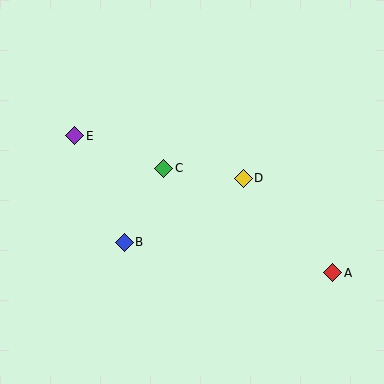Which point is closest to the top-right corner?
Point D is closest to the top-right corner.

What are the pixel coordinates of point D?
Point D is at (243, 178).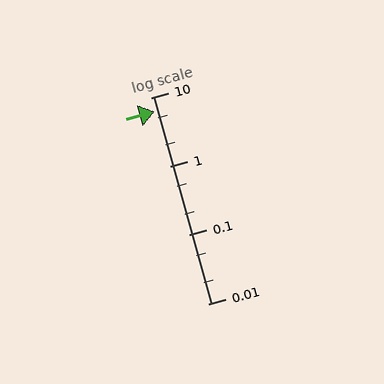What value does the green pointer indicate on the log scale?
The pointer indicates approximately 6.3.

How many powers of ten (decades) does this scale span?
The scale spans 3 decades, from 0.01 to 10.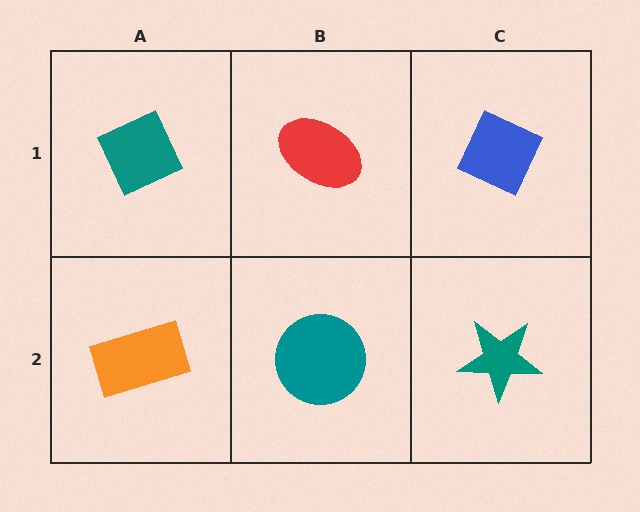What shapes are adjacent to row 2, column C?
A blue diamond (row 1, column C), a teal circle (row 2, column B).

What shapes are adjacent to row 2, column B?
A red ellipse (row 1, column B), an orange rectangle (row 2, column A), a teal star (row 2, column C).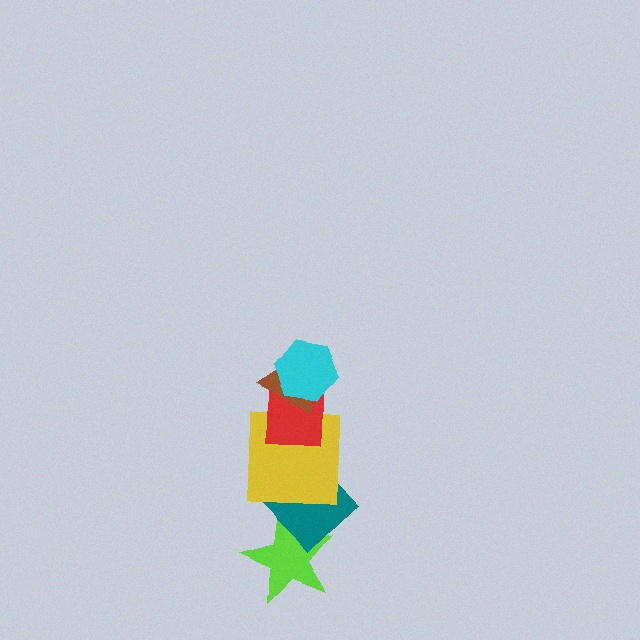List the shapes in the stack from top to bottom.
From top to bottom: the cyan hexagon, the brown triangle, the red square, the yellow square, the teal diamond, the lime star.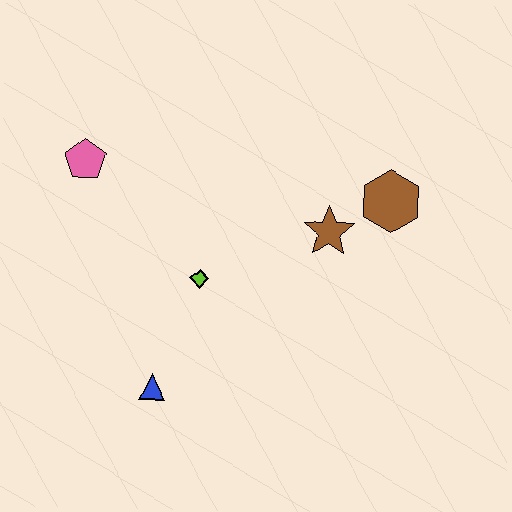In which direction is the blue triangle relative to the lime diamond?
The blue triangle is below the lime diamond.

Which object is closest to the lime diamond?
The blue triangle is closest to the lime diamond.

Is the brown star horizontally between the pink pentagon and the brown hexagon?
Yes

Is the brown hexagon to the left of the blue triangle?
No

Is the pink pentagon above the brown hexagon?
Yes